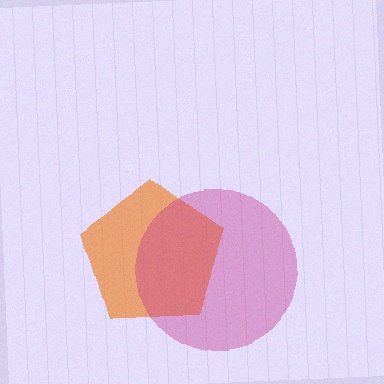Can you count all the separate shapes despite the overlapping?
Yes, there are 2 separate shapes.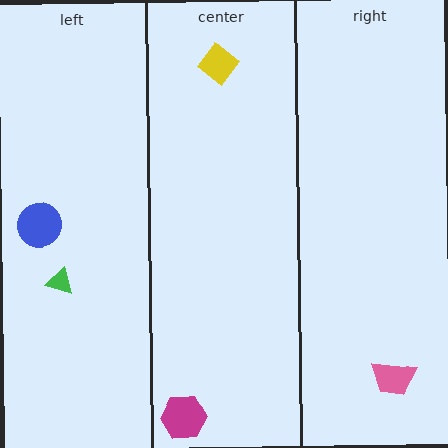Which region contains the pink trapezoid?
The right region.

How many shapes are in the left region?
2.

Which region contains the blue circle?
The left region.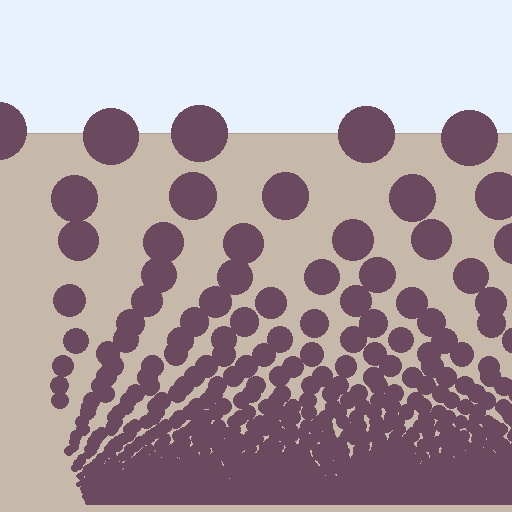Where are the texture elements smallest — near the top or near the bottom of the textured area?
Near the bottom.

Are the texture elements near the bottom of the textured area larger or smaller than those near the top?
Smaller. The gradient is inverted — elements near the bottom are smaller and denser.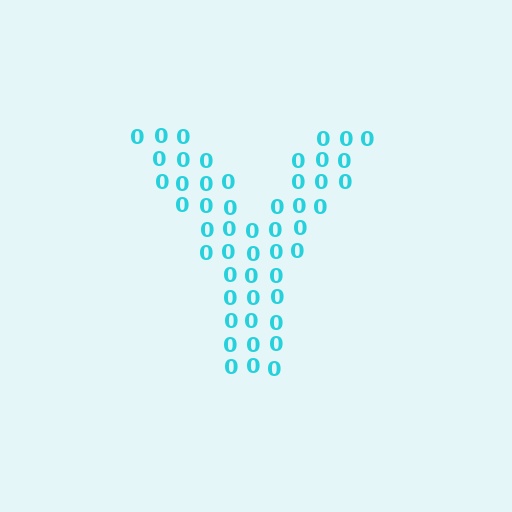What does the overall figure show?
The overall figure shows the letter Y.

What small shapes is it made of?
It is made of small digit 0's.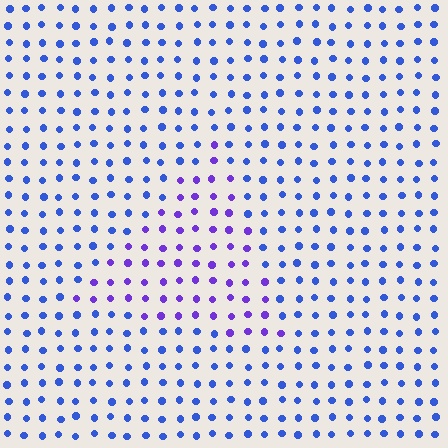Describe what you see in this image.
The image is filled with small blue elements in a uniform arrangement. A triangle-shaped region is visible where the elements are tinted to a slightly different hue, forming a subtle color boundary.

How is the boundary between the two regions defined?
The boundary is defined purely by a slight shift in hue (about 37 degrees). Spacing, size, and orientation are identical on both sides.